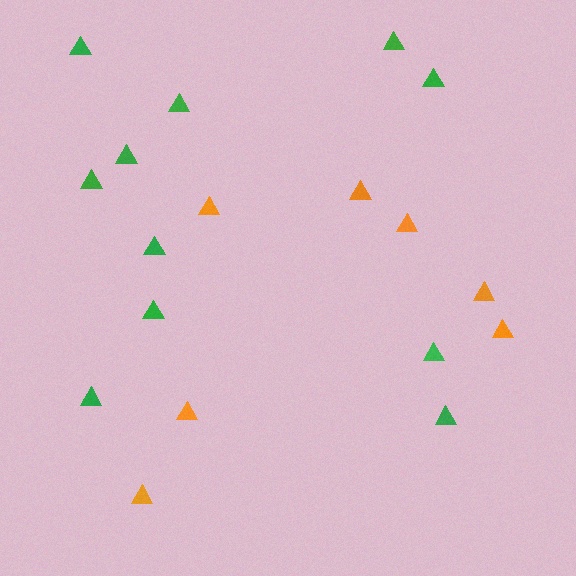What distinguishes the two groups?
There are 2 groups: one group of orange triangles (7) and one group of green triangles (11).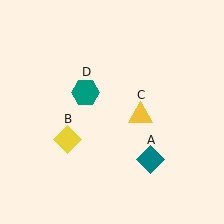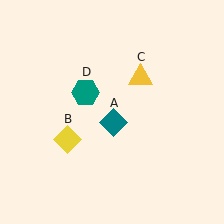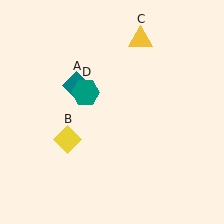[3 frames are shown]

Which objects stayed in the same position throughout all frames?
Yellow diamond (object B) and teal hexagon (object D) remained stationary.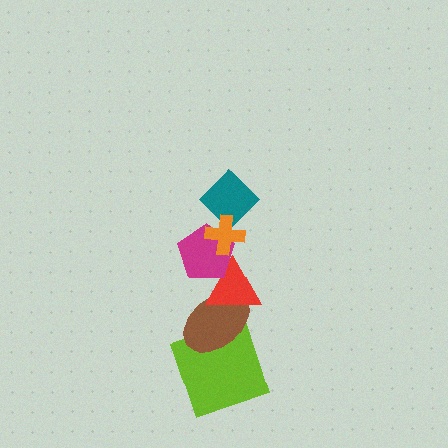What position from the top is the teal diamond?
The teal diamond is 2nd from the top.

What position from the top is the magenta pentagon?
The magenta pentagon is 3rd from the top.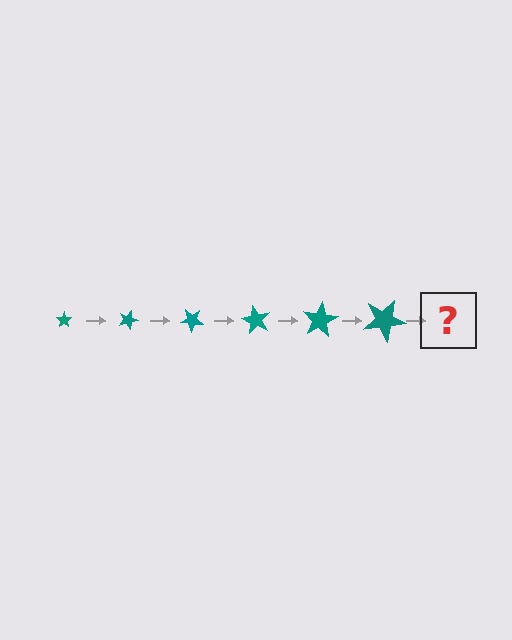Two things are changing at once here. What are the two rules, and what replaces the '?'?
The two rules are that the star grows larger each step and it rotates 20 degrees each step. The '?' should be a star, larger than the previous one and rotated 120 degrees from the start.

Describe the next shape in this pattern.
It should be a star, larger than the previous one and rotated 120 degrees from the start.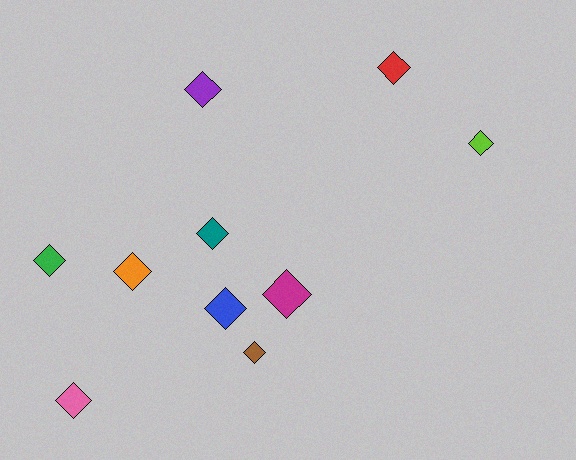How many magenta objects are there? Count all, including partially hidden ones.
There is 1 magenta object.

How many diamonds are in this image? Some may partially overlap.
There are 10 diamonds.